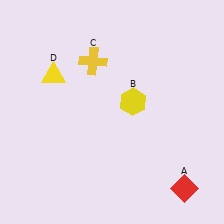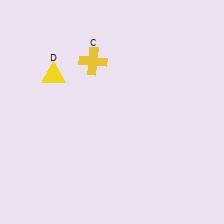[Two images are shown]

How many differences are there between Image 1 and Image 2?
There are 2 differences between the two images.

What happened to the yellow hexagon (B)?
The yellow hexagon (B) was removed in Image 2. It was in the top-right area of Image 1.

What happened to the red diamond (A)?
The red diamond (A) was removed in Image 2. It was in the bottom-right area of Image 1.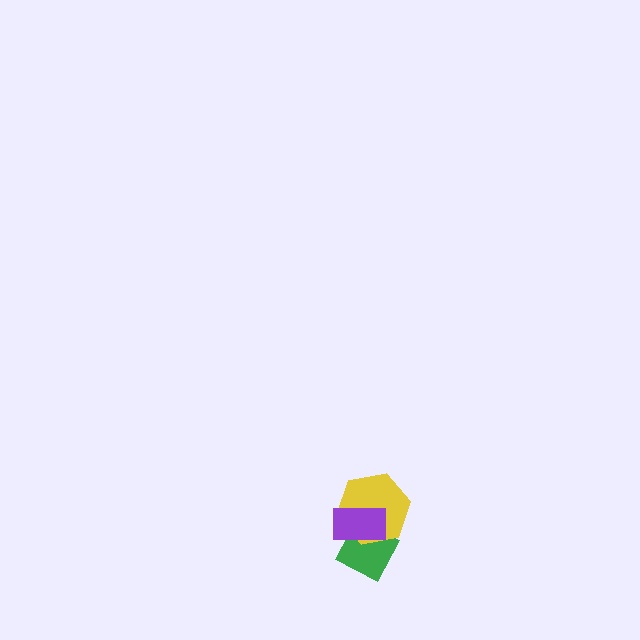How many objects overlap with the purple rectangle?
2 objects overlap with the purple rectangle.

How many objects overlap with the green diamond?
2 objects overlap with the green diamond.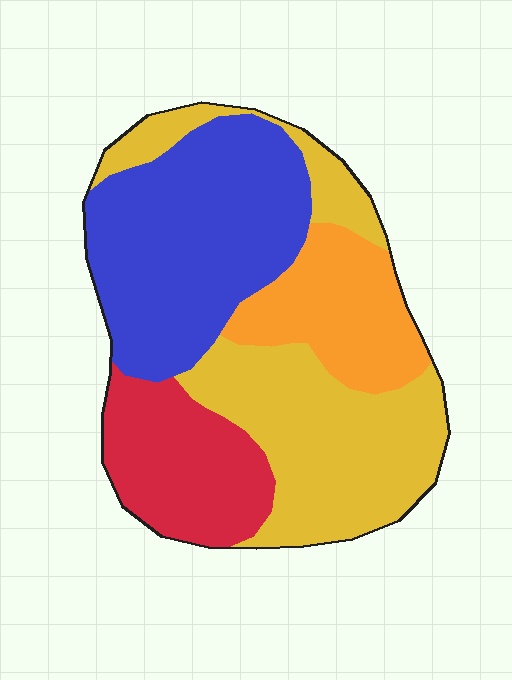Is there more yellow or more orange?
Yellow.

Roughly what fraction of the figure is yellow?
Yellow covers 34% of the figure.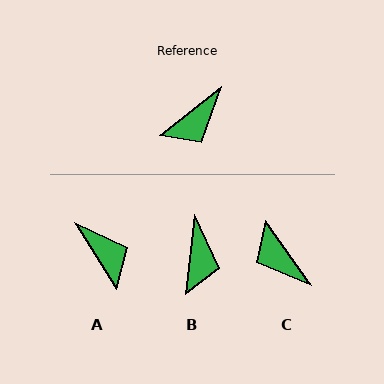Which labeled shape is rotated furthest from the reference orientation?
C, about 93 degrees away.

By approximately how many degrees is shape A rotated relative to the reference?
Approximately 84 degrees counter-clockwise.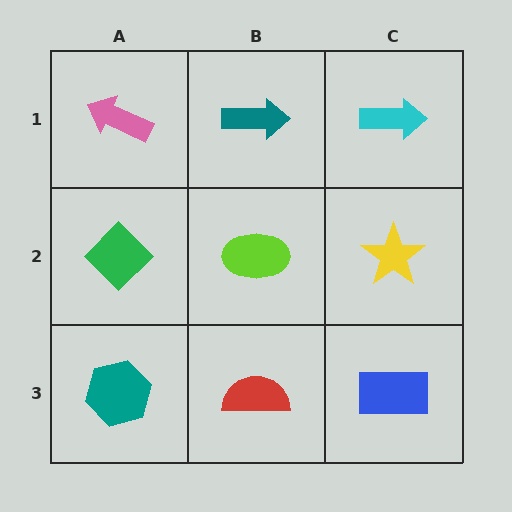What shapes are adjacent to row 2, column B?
A teal arrow (row 1, column B), a red semicircle (row 3, column B), a green diamond (row 2, column A), a yellow star (row 2, column C).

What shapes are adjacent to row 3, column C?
A yellow star (row 2, column C), a red semicircle (row 3, column B).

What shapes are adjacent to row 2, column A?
A pink arrow (row 1, column A), a teal hexagon (row 3, column A), a lime ellipse (row 2, column B).